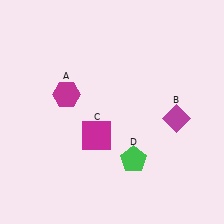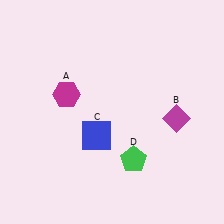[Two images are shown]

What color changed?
The square (C) changed from magenta in Image 1 to blue in Image 2.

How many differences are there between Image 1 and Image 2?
There is 1 difference between the two images.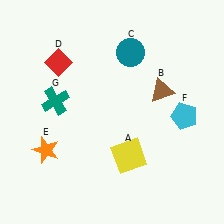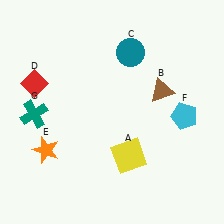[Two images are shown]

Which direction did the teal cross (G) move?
The teal cross (G) moved left.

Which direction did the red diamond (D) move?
The red diamond (D) moved left.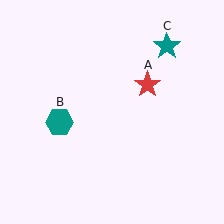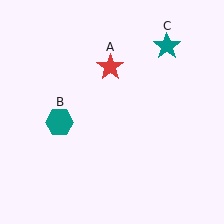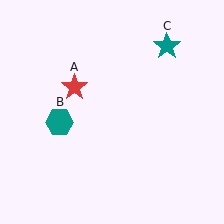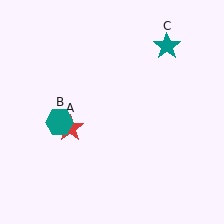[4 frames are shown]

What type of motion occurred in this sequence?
The red star (object A) rotated counterclockwise around the center of the scene.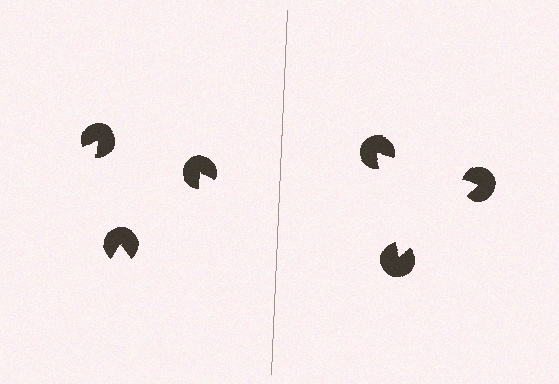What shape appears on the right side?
An illusory triangle.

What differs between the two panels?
The pac-man discs are positioned identically on both sides; only the wedge orientations differ. On the right they align to a triangle; on the left they are misaligned.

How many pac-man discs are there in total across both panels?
6 — 3 on each side.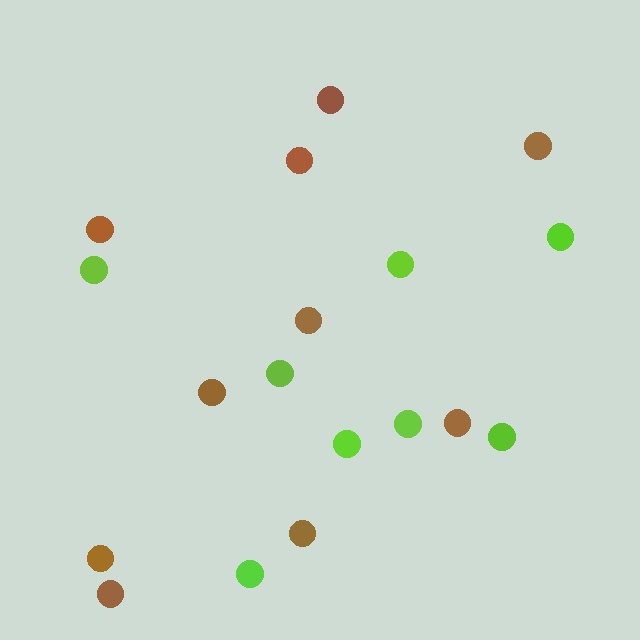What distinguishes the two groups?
There are 2 groups: one group of brown circles (10) and one group of lime circles (8).